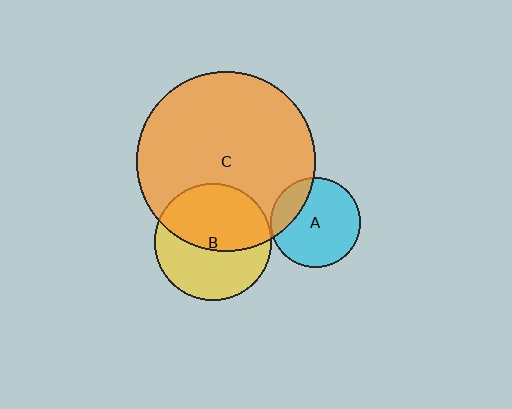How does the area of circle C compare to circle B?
Approximately 2.4 times.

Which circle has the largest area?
Circle C (orange).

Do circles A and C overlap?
Yes.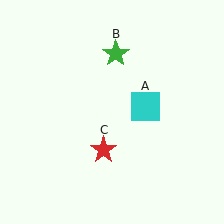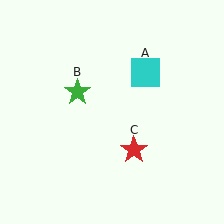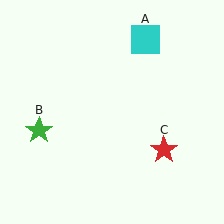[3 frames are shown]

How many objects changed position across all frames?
3 objects changed position: cyan square (object A), green star (object B), red star (object C).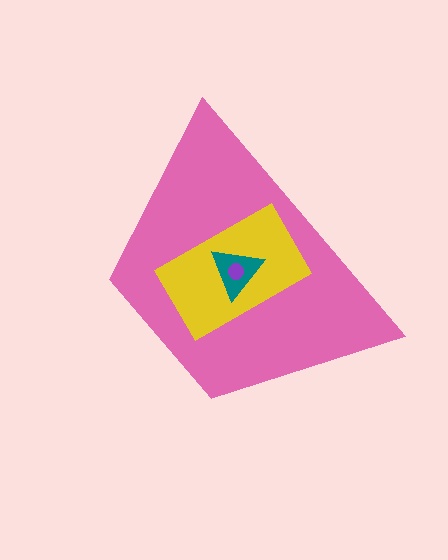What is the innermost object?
The purple circle.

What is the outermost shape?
The pink trapezoid.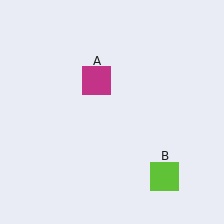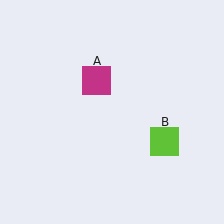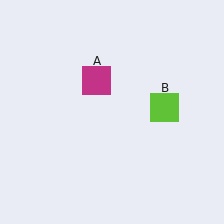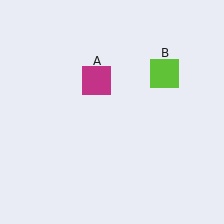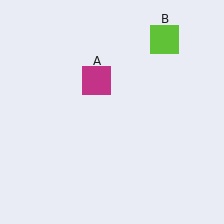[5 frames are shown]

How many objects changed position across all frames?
1 object changed position: lime square (object B).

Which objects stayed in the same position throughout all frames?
Magenta square (object A) remained stationary.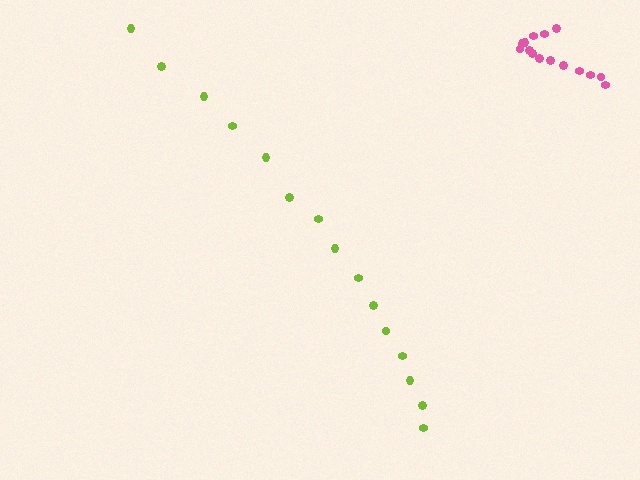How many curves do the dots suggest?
There are 2 distinct paths.